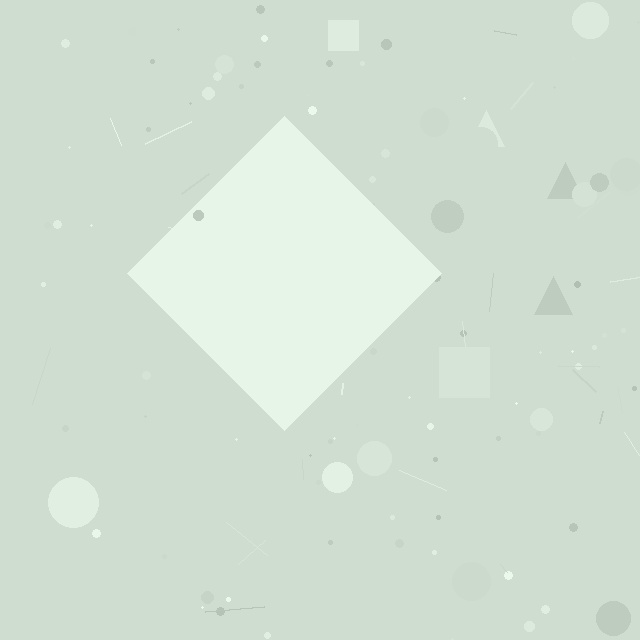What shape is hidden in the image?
A diamond is hidden in the image.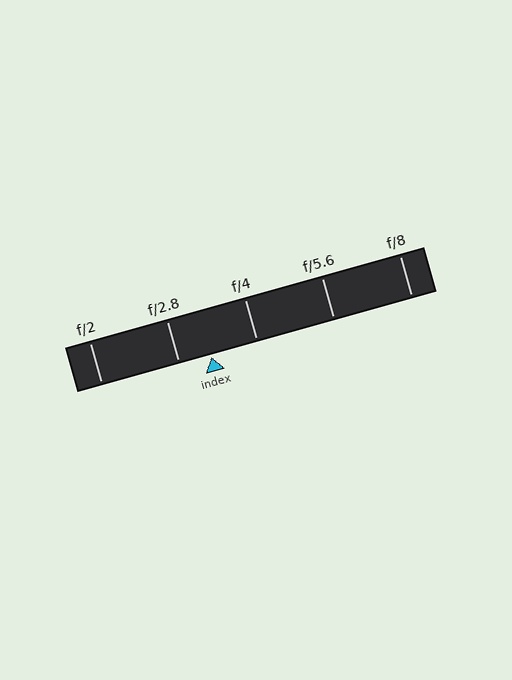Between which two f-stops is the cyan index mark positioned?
The index mark is between f/2.8 and f/4.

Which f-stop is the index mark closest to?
The index mark is closest to f/2.8.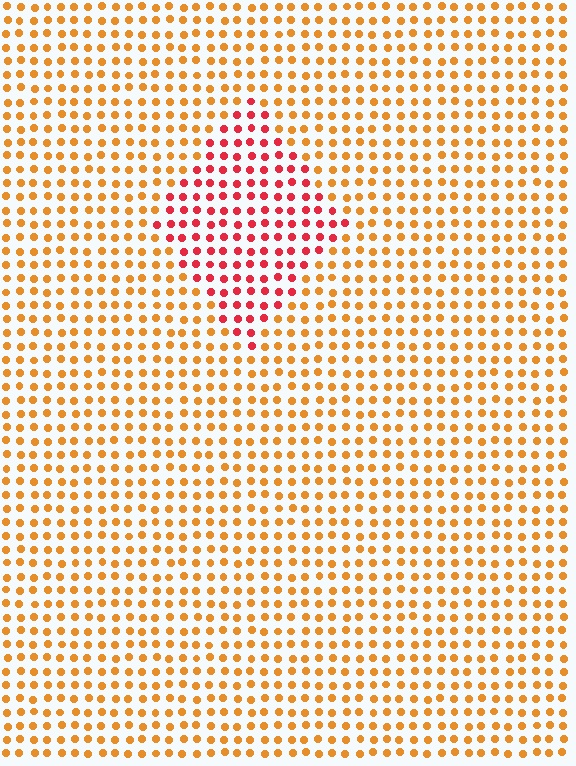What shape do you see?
I see a diamond.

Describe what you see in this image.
The image is filled with small orange elements in a uniform arrangement. A diamond-shaped region is visible where the elements are tinted to a slightly different hue, forming a subtle color boundary.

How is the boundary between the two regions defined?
The boundary is defined purely by a slight shift in hue (about 40 degrees). Spacing, size, and orientation are identical on both sides.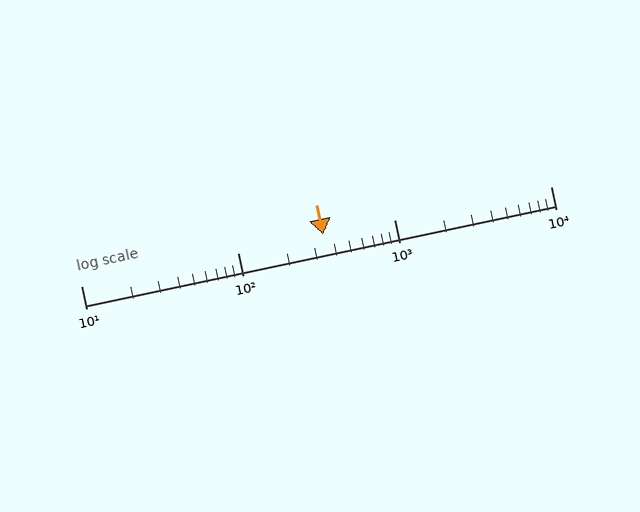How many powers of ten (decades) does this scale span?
The scale spans 3 decades, from 10 to 10000.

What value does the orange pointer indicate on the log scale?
The pointer indicates approximately 350.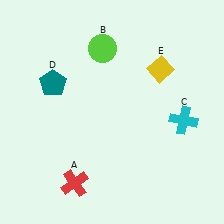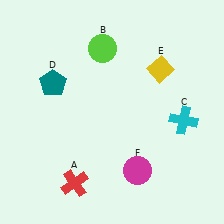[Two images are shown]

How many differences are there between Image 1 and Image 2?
There is 1 difference between the two images.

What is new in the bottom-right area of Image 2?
A magenta circle (F) was added in the bottom-right area of Image 2.